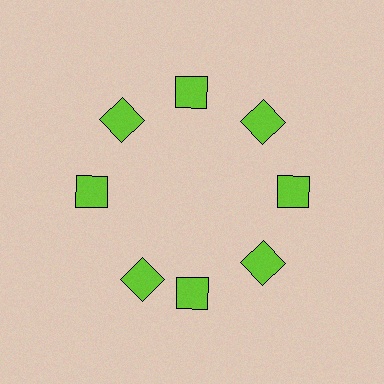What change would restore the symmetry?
The symmetry would be restored by rotating it back into even spacing with its neighbors so that all 8 squares sit at equal angles and equal distance from the center.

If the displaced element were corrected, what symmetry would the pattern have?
It would have 8-fold rotational symmetry — the pattern would map onto itself every 45 degrees.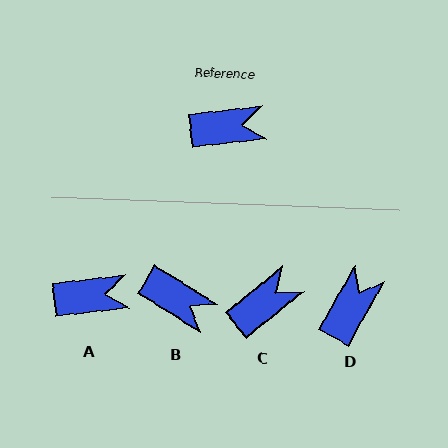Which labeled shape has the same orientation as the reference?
A.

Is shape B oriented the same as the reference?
No, it is off by about 38 degrees.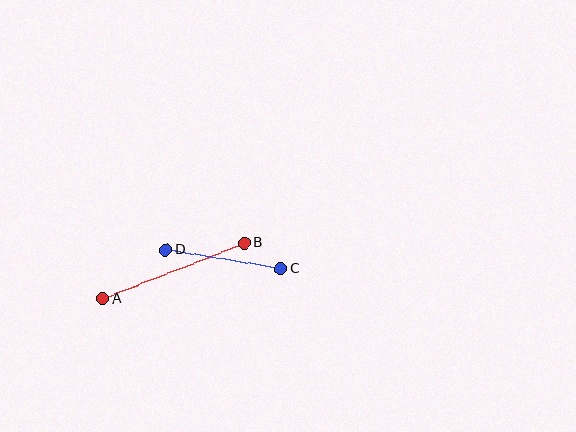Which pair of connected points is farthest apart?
Points A and B are farthest apart.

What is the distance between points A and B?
The distance is approximately 152 pixels.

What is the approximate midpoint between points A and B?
The midpoint is at approximately (173, 271) pixels.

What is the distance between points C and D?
The distance is approximately 116 pixels.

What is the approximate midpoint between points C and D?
The midpoint is at approximately (223, 259) pixels.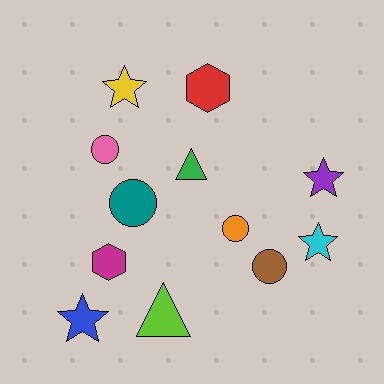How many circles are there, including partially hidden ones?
There are 4 circles.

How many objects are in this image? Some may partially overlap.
There are 12 objects.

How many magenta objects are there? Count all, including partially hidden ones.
There is 1 magenta object.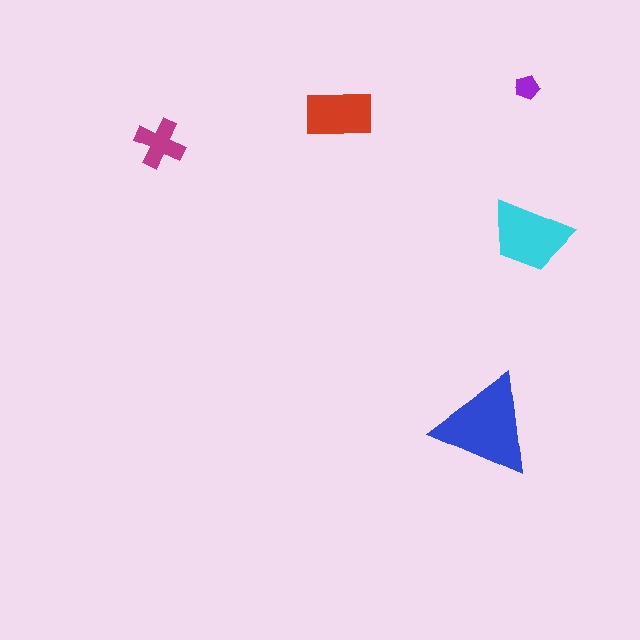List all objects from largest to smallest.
The blue triangle, the cyan trapezoid, the red rectangle, the magenta cross, the purple pentagon.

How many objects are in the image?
There are 5 objects in the image.